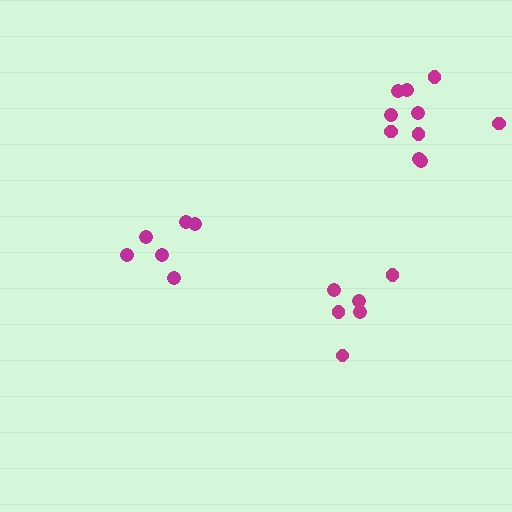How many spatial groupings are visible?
There are 3 spatial groupings.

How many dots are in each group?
Group 1: 10 dots, Group 2: 6 dots, Group 3: 6 dots (22 total).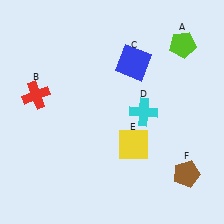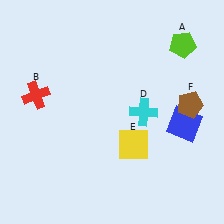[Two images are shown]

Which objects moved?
The objects that moved are: the blue square (C), the brown pentagon (F).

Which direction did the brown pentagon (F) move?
The brown pentagon (F) moved up.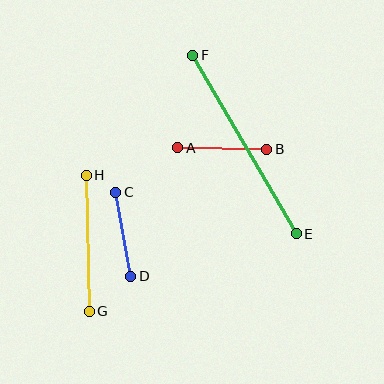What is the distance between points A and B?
The distance is approximately 89 pixels.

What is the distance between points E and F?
The distance is approximately 206 pixels.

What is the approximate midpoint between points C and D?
The midpoint is at approximately (123, 234) pixels.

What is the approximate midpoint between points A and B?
The midpoint is at approximately (222, 149) pixels.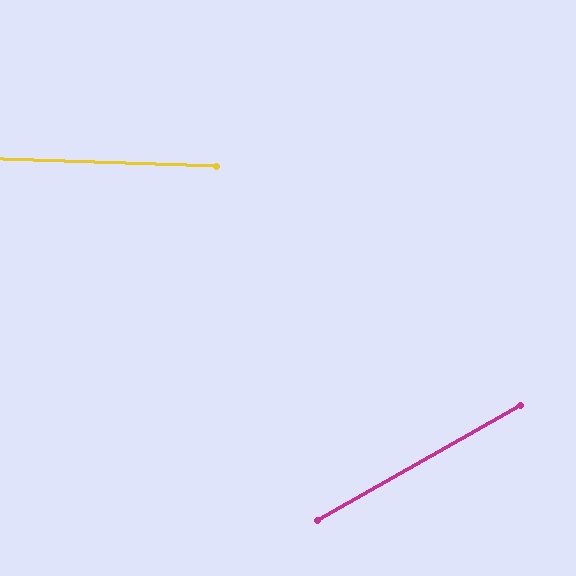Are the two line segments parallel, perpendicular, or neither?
Neither parallel nor perpendicular — they differ by about 32°.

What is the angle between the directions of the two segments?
Approximately 32 degrees.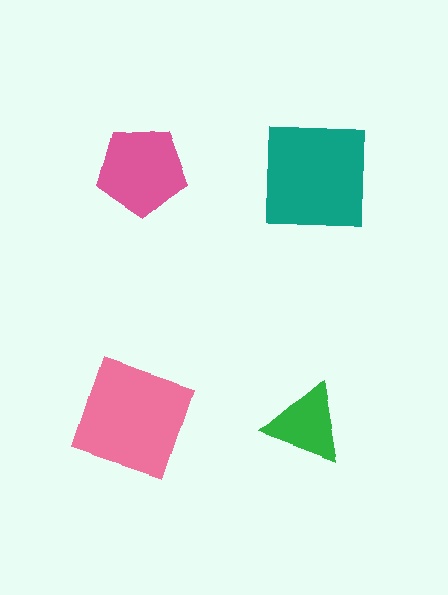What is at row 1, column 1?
A pink pentagon.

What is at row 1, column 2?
A teal square.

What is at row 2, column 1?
A pink square.